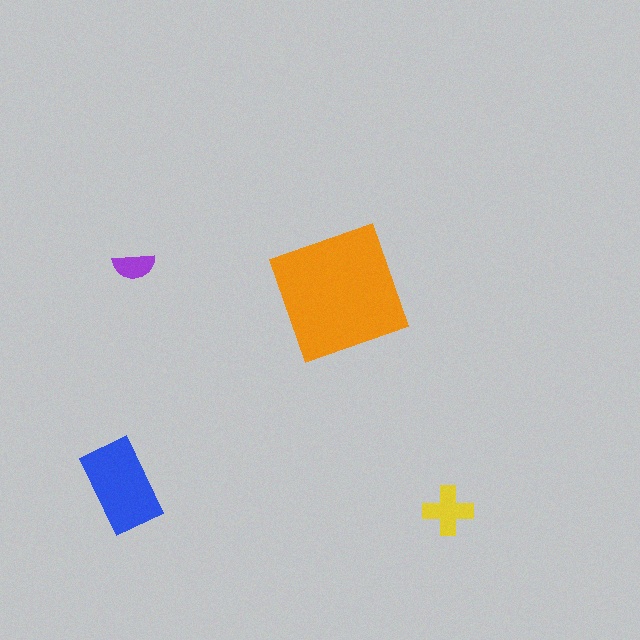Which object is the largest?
The orange square.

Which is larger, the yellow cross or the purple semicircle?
The yellow cross.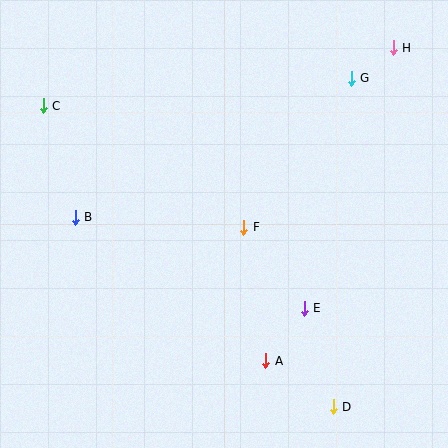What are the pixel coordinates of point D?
Point D is at (333, 407).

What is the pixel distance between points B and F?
The distance between B and F is 169 pixels.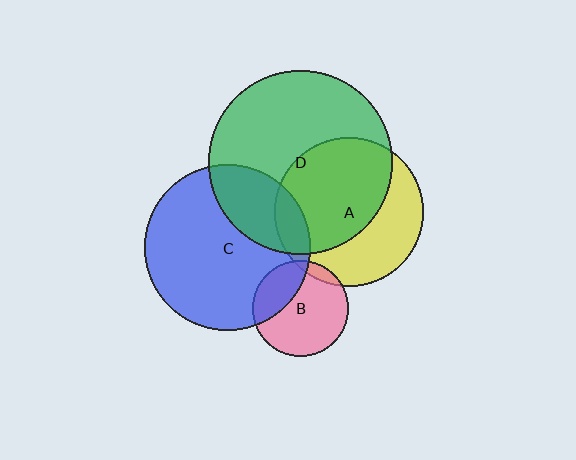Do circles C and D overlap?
Yes.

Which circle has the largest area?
Circle D (green).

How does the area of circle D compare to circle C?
Approximately 1.2 times.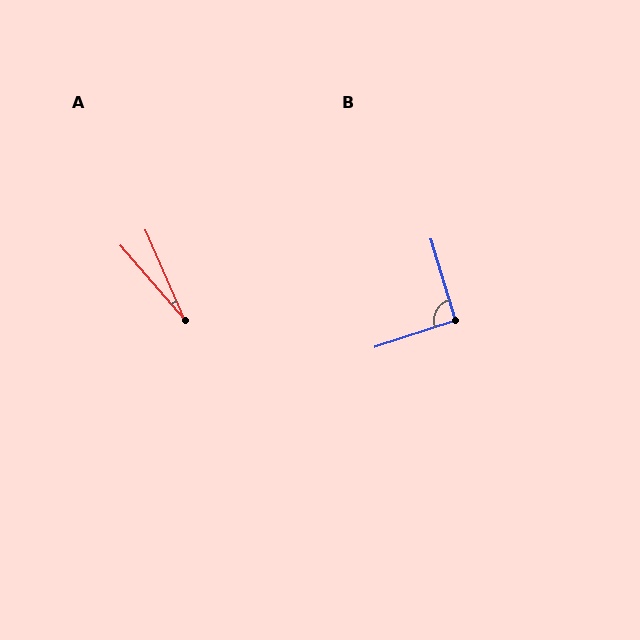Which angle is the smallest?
A, at approximately 17 degrees.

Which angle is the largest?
B, at approximately 92 degrees.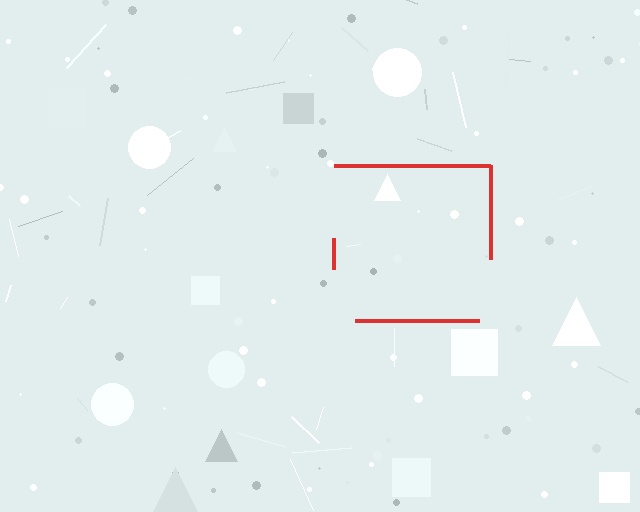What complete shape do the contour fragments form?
The contour fragments form a square.